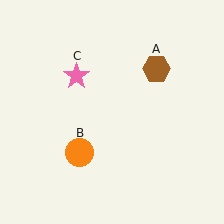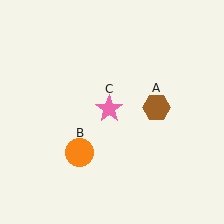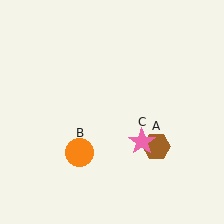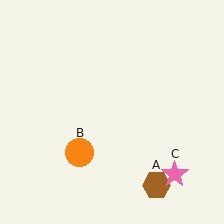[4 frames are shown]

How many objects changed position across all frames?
2 objects changed position: brown hexagon (object A), pink star (object C).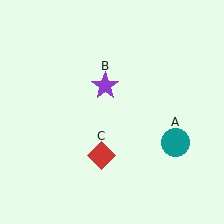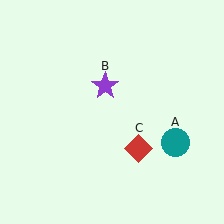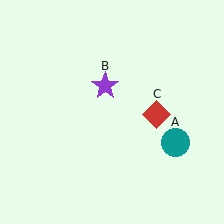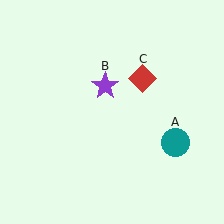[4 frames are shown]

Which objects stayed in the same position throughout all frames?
Teal circle (object A) and purple star (object B) remained stationary.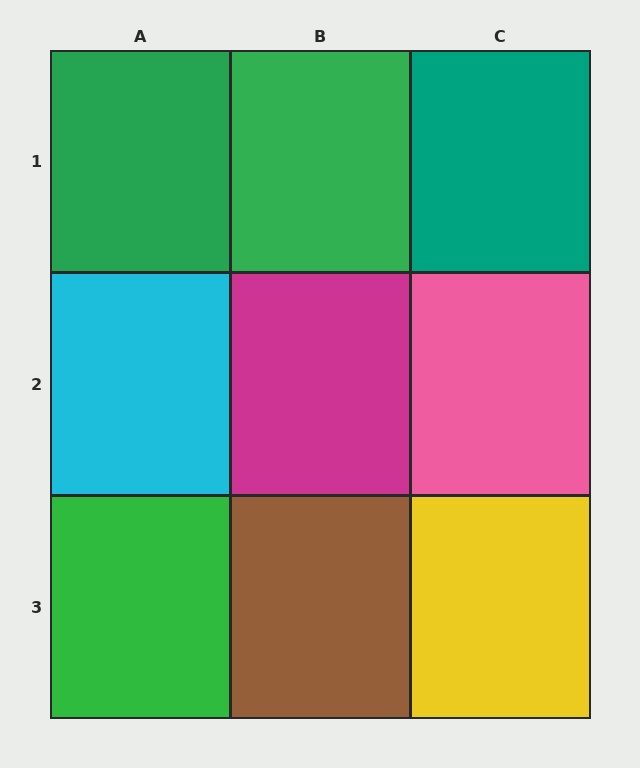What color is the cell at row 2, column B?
Magenta.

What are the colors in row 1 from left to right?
Green, green, teal.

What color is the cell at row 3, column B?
Brown.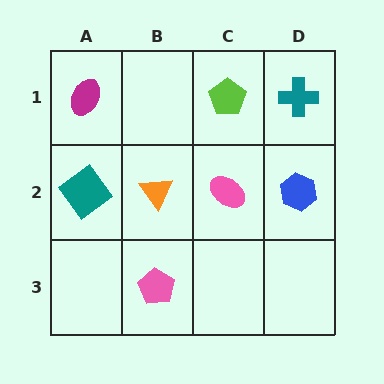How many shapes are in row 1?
3 shapes.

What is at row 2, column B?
An orange triangle.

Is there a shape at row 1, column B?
No, that cell is empty.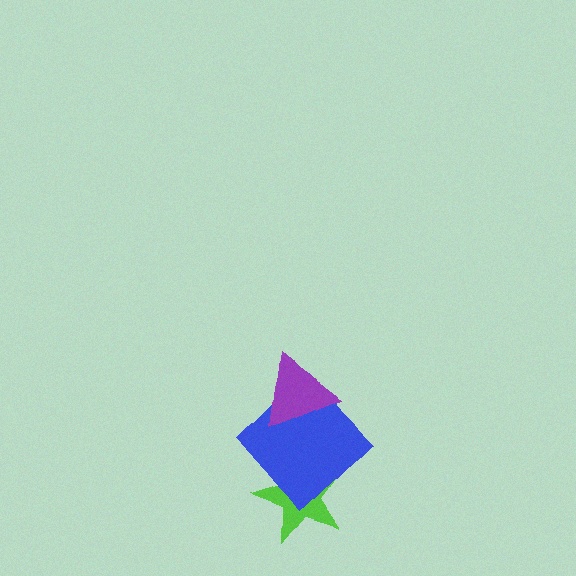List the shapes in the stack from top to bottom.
From top to bottom: the purple triangle, the blue diamond, the lime star.